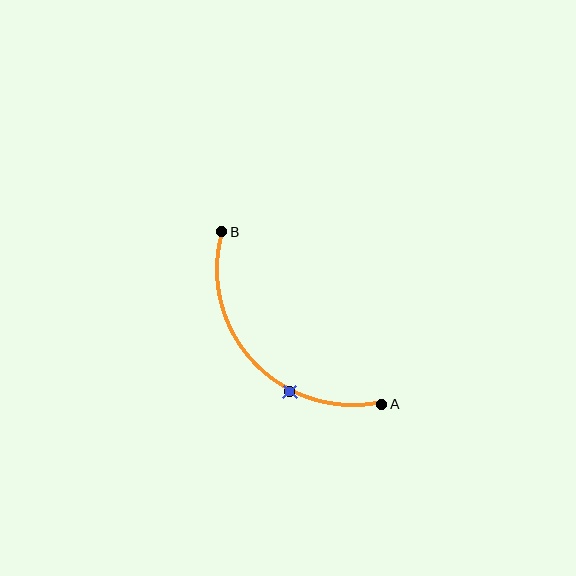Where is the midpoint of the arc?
The arc midpoint is the point on the curve farthest from the straight line joining A and B. It sits below and to the left of that line.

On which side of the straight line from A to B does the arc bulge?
The arc bulges below and to the left of the straight line connecting A and B.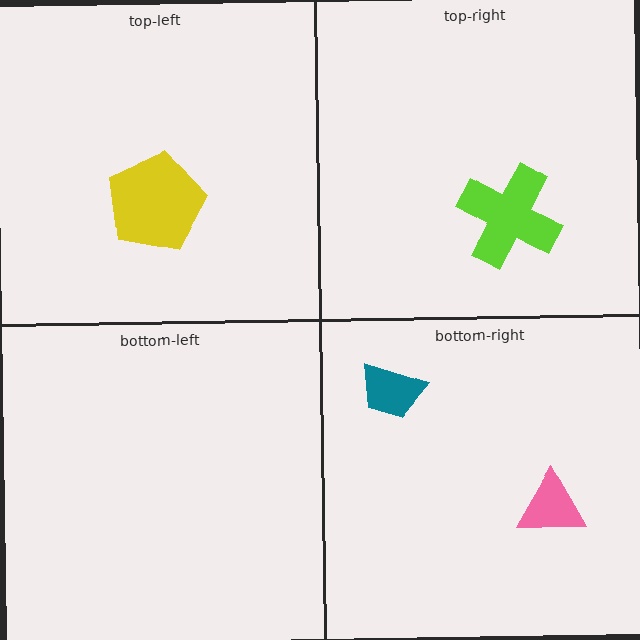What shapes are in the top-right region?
The lime cross.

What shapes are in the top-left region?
The yellow pentagon.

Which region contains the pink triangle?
The bottom-right region.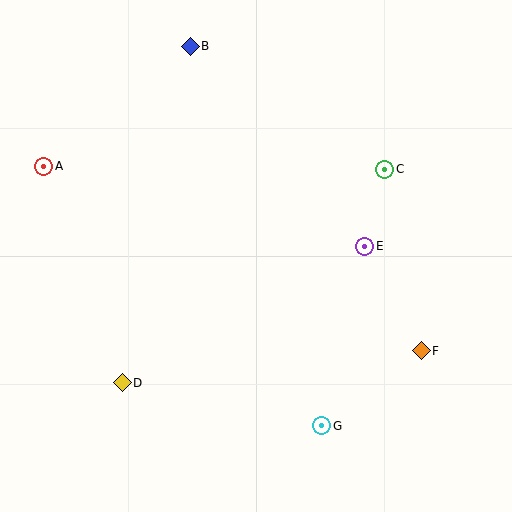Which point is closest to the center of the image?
Point E at (365, 246) is closest to the center.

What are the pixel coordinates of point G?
Point G is at (322, 426).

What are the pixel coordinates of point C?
Point C is at (385, 169).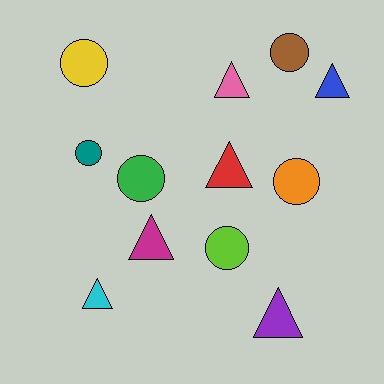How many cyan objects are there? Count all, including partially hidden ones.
There is 1 cyan object.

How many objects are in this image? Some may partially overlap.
There are 12 objects.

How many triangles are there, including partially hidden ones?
There are 6 triangles.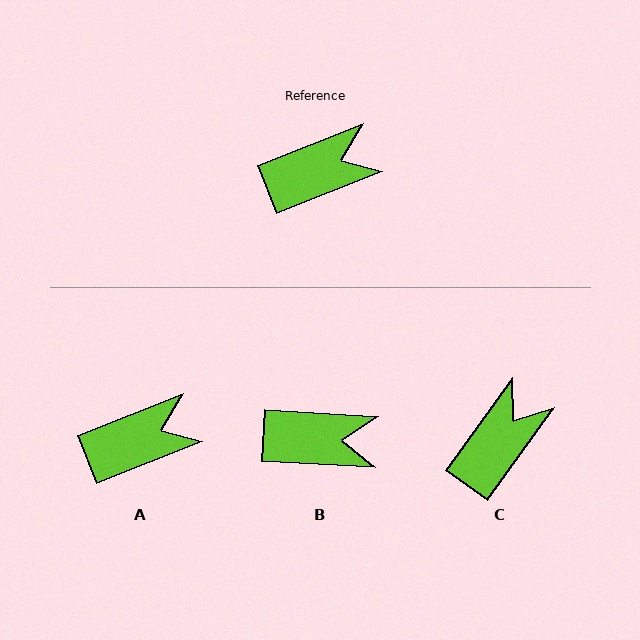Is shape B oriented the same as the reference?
No, it is off by about 25 degrees.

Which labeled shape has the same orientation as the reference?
A.